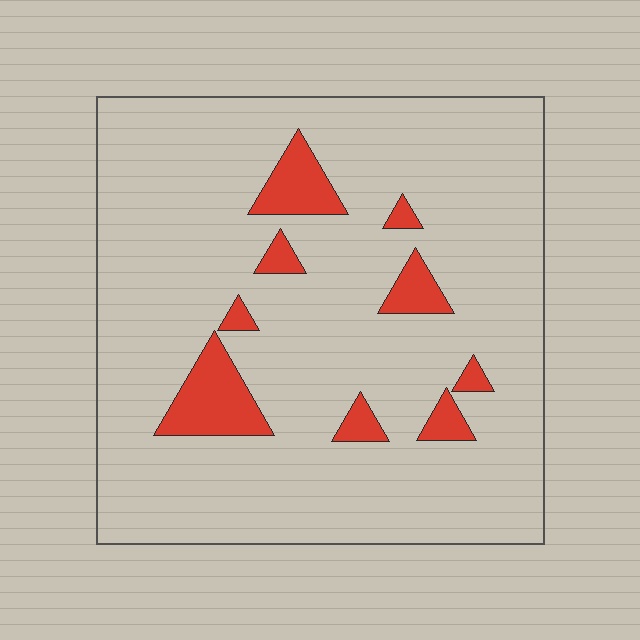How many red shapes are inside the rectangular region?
9.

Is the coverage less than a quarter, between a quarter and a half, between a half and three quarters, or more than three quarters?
Less than a quarter.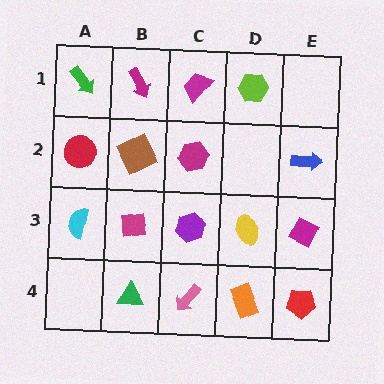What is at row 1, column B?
A magenta arrow.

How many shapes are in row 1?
4 shapes.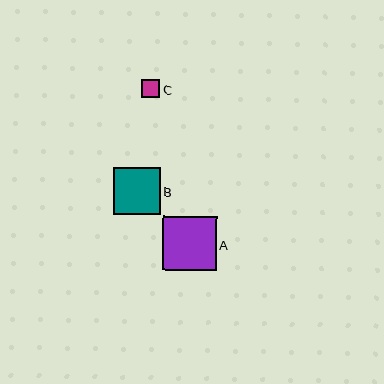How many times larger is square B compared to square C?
Square B is approximately 2.6 times the size of square C.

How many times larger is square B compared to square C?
Square B is approximately 2.6 times the size of square C.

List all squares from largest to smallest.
From largest to smallest: A, B, C.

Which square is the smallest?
Square C is the smallest with a size of approximately 18 pixels.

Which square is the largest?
Square A is the largest with a size of approximately 53 pixels.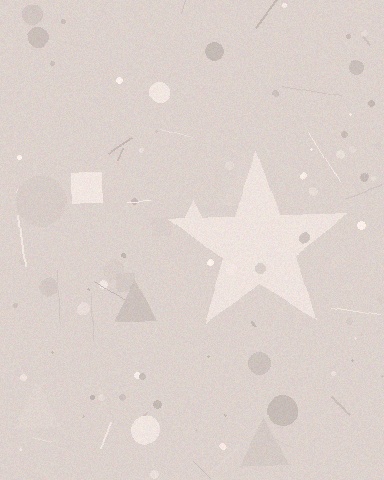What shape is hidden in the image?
A star is hidden in the image.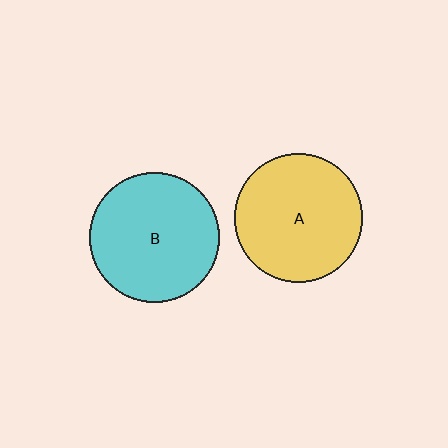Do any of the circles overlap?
No, none of the circles overlap.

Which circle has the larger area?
Circle B (cyan).